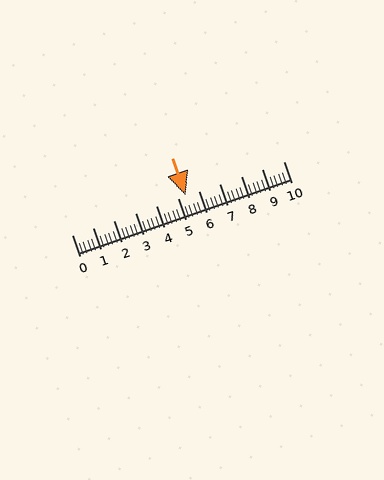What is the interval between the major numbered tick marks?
The major tick marks are spaced 1 units apart.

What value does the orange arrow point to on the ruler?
The orange arrow points to approximately 5.4.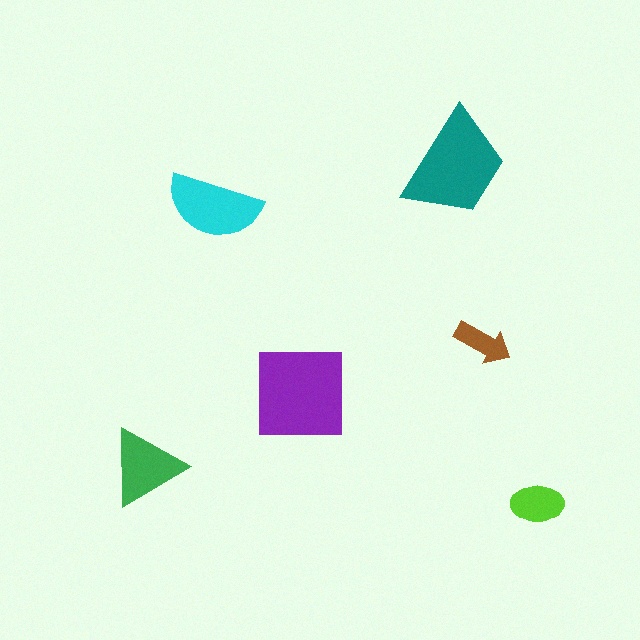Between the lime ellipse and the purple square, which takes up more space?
The purple square.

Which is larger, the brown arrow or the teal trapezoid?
The teal trapezoid.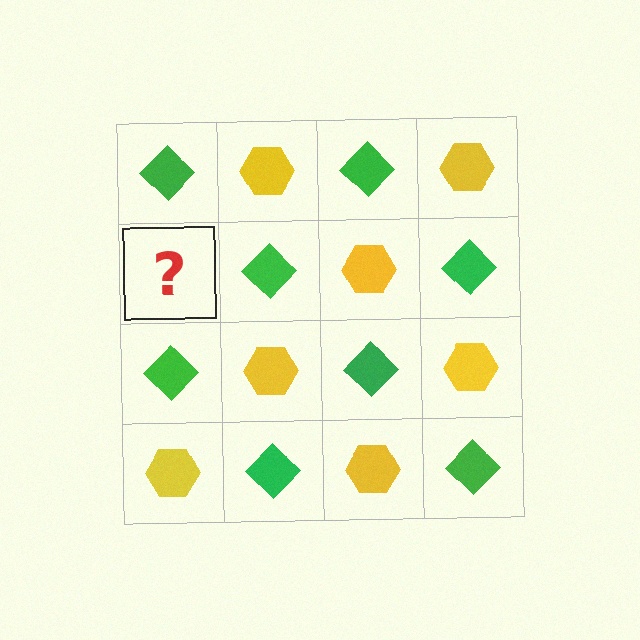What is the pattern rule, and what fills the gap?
The rule is that it alternates green diamond and yellow hexagon in a checkerboard pattern. The gap should be filled with a yellow hexagon.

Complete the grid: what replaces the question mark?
The question mark should be replaced with a yellow hexagon.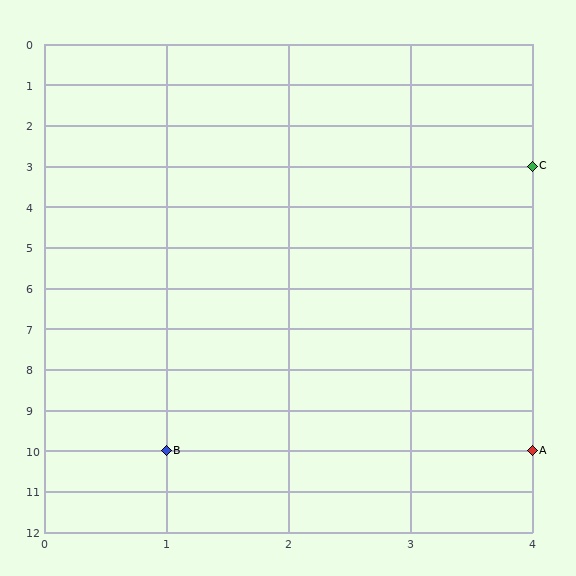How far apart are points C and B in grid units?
Points C and B are 3 columns and 7 rows apart (about 7.6 grid units diagonally).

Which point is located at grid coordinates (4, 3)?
Point C is at (4, 3).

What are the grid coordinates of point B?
Point B is at grid coordinates (1, 10).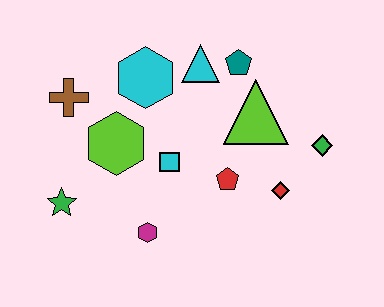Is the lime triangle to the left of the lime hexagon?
No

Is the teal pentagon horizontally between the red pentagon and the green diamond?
Yes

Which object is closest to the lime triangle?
The teal pentagon is closest to the lime triangle.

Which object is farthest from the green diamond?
The green star is farthest from the green diamond.